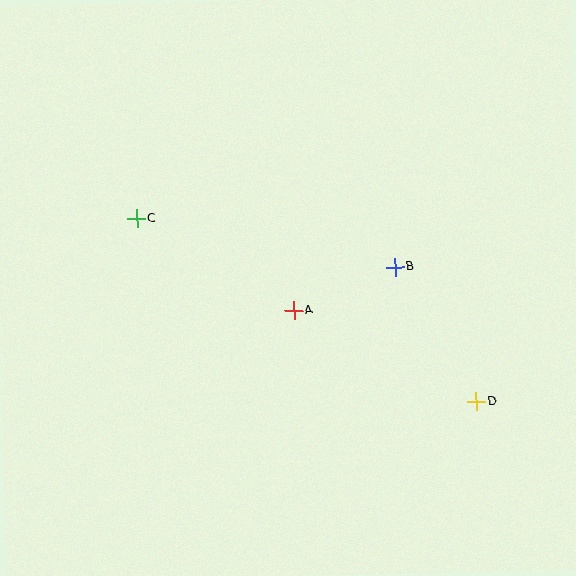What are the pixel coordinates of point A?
Point A is at (294, 310).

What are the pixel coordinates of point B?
Point B is at (395, 267).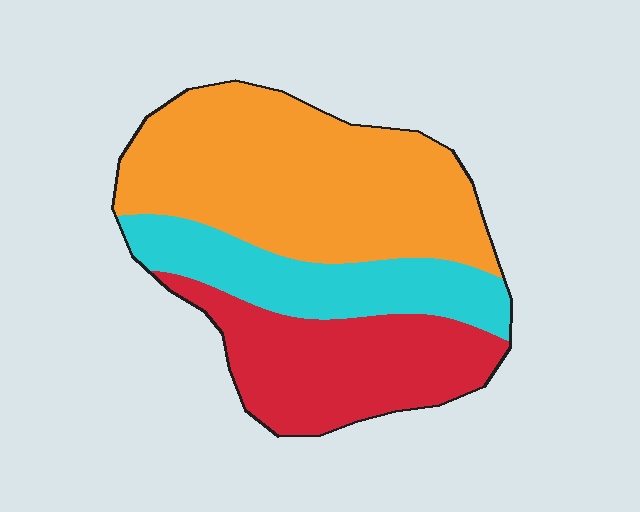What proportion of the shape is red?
Red takes up about one quarter (1/4) of the shape.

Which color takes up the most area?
Orange, at roughly 50%.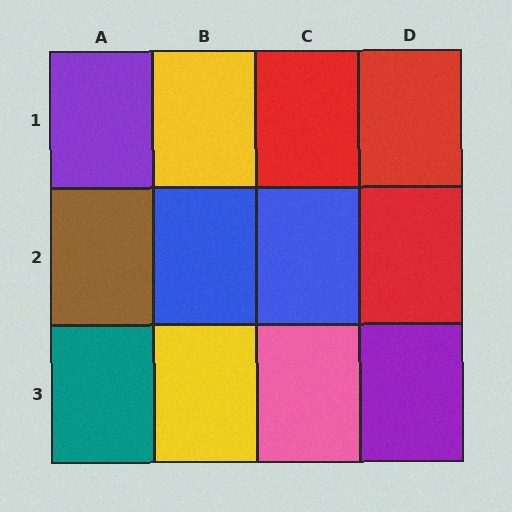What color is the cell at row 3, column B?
Yellow.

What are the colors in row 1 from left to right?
Purple, yellow, red, red.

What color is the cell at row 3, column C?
Pink.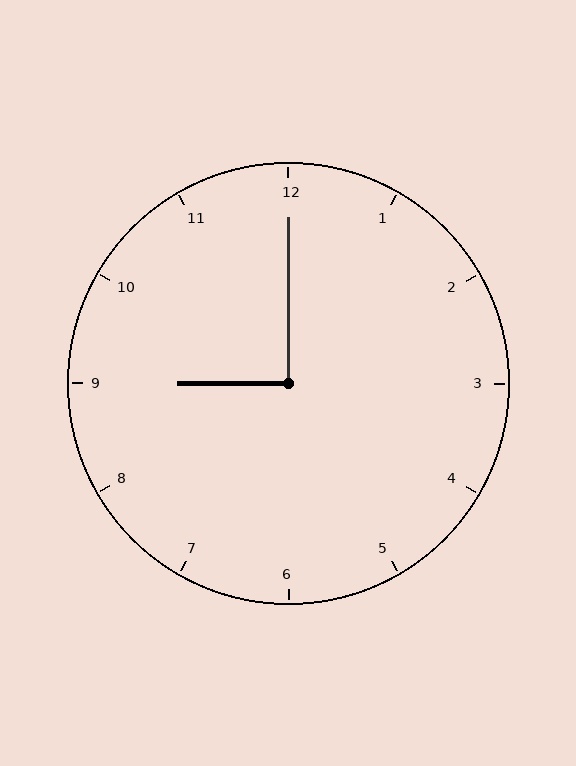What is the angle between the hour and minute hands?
Approximately 90 degrees.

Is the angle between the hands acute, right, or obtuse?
It is right.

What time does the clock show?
9:00.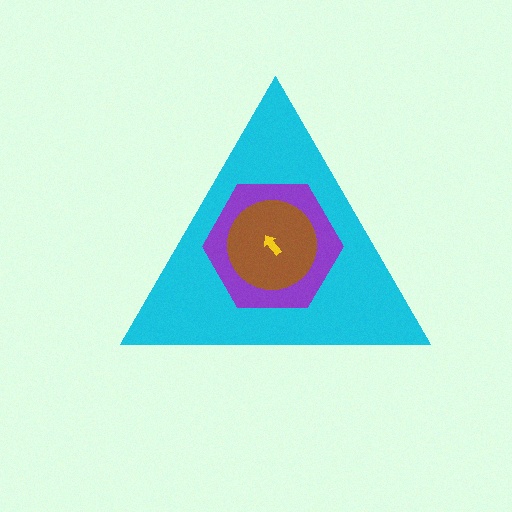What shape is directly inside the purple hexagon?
The brown circle.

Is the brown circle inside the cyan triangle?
Yes.